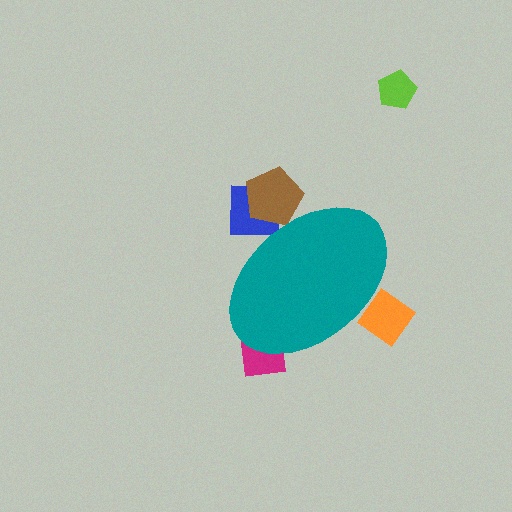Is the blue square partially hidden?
Yes, the blue square is partially hidden behind the teal ellipse.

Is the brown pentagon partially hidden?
Yes, the brown pentagon is partially hidden behind the teal ellipse.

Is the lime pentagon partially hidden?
No, the lime pentagon is fully visible.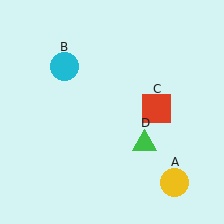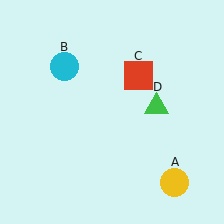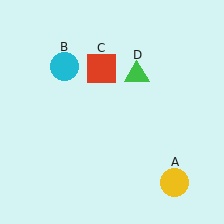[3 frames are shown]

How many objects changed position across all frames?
2 objects changed position: red square (object C), green triangle (object D).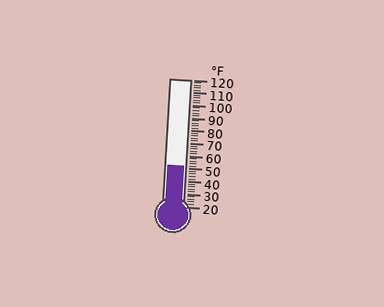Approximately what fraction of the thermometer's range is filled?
The thermometer is filled to approximately 30% of its range.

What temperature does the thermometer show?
The thermometer shows approximately 52°F.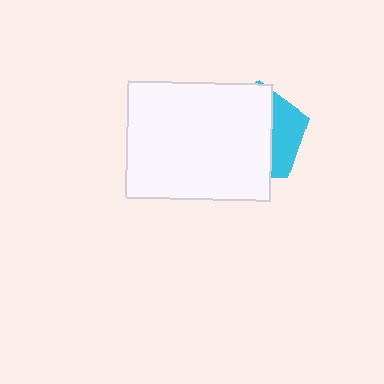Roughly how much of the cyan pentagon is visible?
A small part of it is visible (roughly 30%).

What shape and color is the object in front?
The object in front is a white rectangle.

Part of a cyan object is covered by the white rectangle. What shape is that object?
It is a pentagon.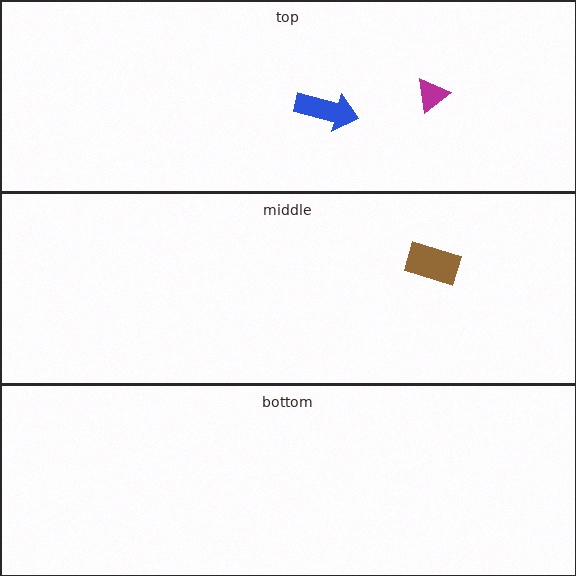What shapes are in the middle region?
The brown rectangle.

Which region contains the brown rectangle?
The middle region.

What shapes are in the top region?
The magenta triangle, the blue arrow.